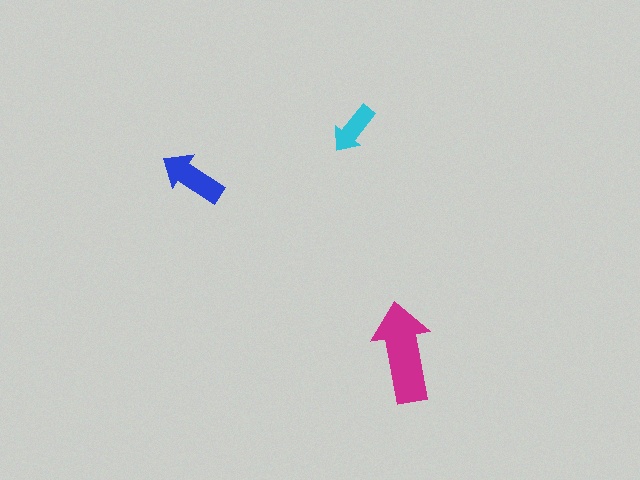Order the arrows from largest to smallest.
the magenta one, the blue one, the cyan one.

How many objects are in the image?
There are 3 objects in the image.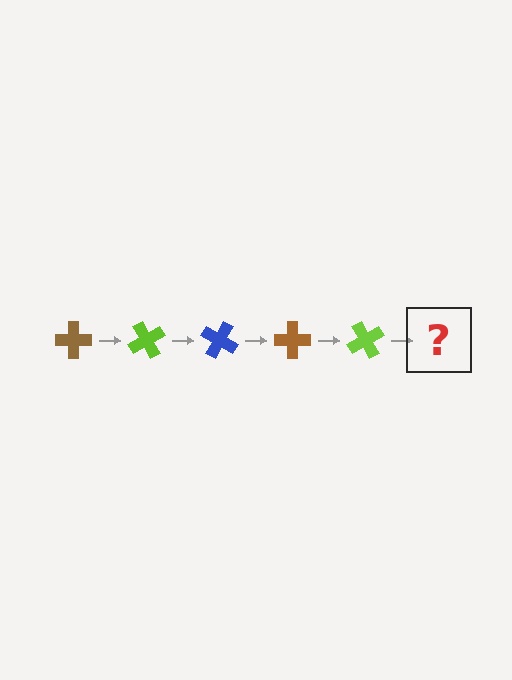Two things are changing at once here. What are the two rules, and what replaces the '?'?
The two rules are that it rotates 60 degrees each step and the color cycles through brown, lime, and blue. The '?' should be a blue cross, rotated 300 degrees from the start.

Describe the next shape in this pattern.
It should be a blue cross, rotated 300 degrees from the start.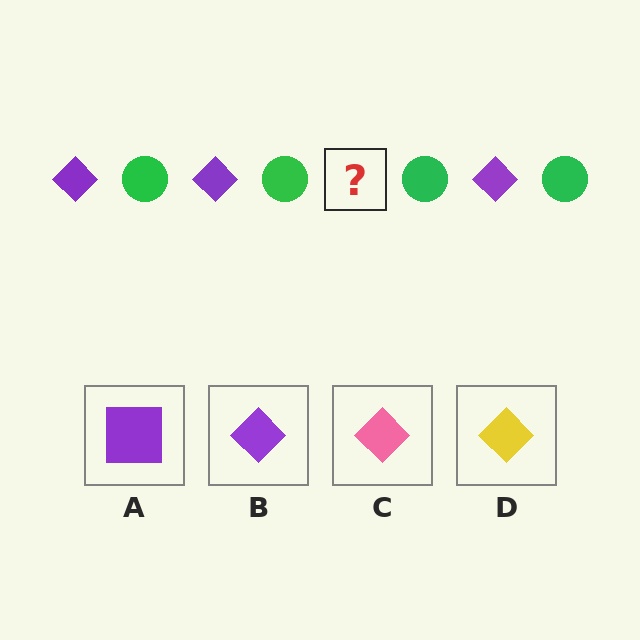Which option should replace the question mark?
Option B.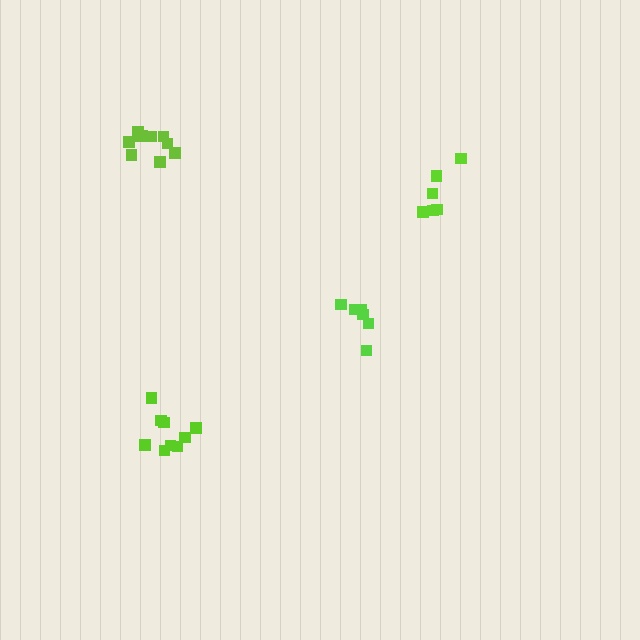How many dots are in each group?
Group 1: 9 dots, Group 2: 6 dots, Group 3: 10 dots, Group 4: 6 dots (31 total).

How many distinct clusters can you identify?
There are 4 distinct clusters.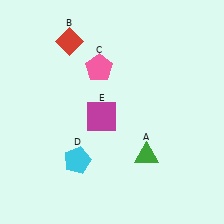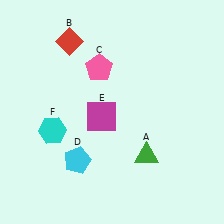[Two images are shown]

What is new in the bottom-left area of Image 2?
A cyan hexagon (F) was added in the bottom-left area of Image 2.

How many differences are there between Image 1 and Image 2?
There is 1 difference between the two images.